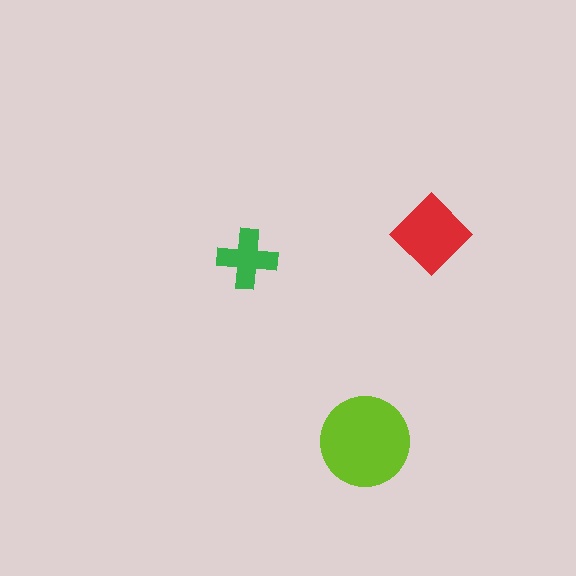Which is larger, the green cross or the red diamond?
The red diamond.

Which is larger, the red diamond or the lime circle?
The lime circle.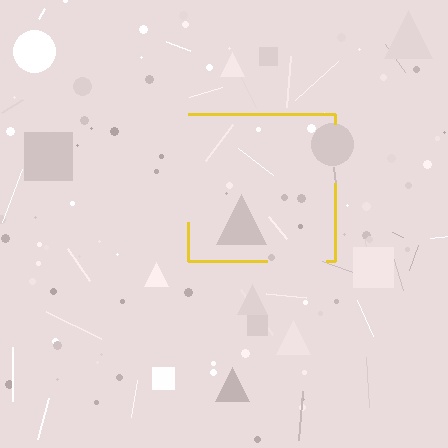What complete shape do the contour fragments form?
The contour fragments form a square.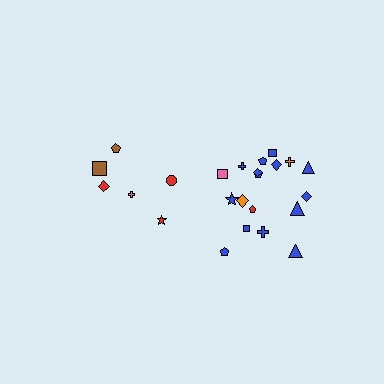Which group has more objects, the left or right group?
The right group.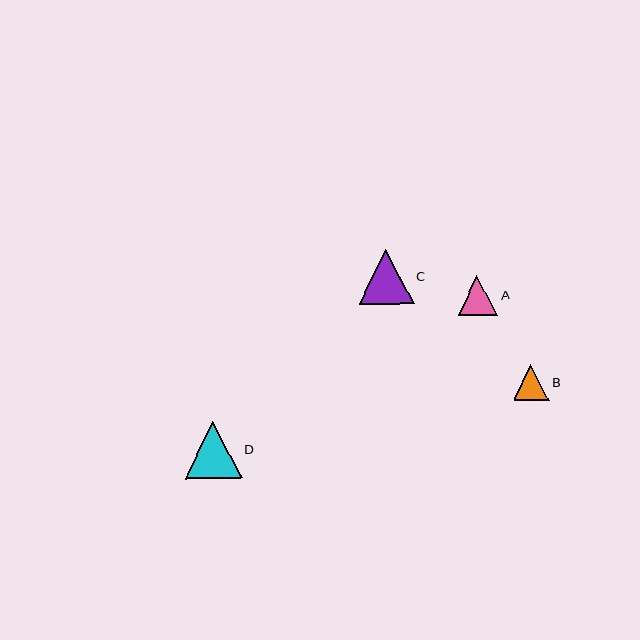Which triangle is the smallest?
Triangle B is the smallest with a size of approximately 36 pixels.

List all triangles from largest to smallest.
From largest to smallest: D, C, A, B.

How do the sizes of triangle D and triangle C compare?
Triangle D and triangle C are approximately the same size.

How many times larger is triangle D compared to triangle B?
Triangle D is approximately 1.6 times the size of triangle B.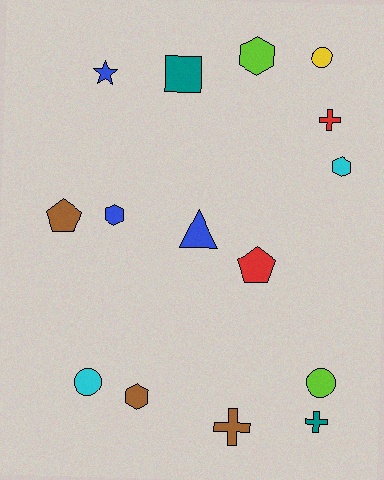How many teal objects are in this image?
There are 2 teal objects.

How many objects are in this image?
There are 15 objects.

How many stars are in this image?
There is 1 star.